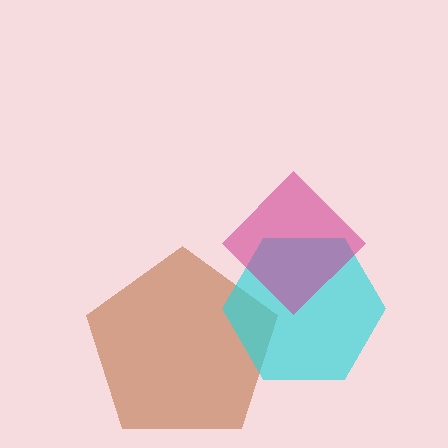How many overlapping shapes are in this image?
There are 3 overlapping shapes in the image.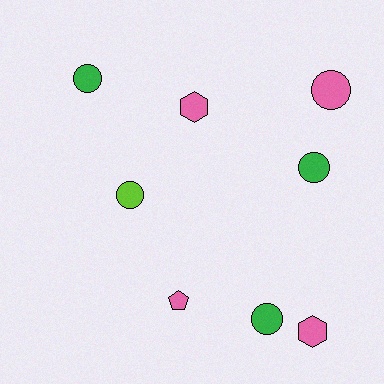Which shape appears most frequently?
Circle, with 5 objects.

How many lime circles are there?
There is 1 lime circle.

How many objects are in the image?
There are 8 objects.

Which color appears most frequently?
Pink, with 4 objects.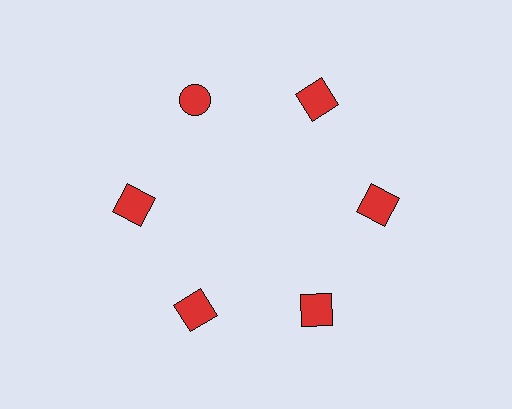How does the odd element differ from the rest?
It has a different shape: circle instead of square.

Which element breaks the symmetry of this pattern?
The red circle at roughly the 11 o'clock position breaks the symmetry. All other shapes are red squares.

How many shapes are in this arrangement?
There are 6 shapes arranged in a ring pattern.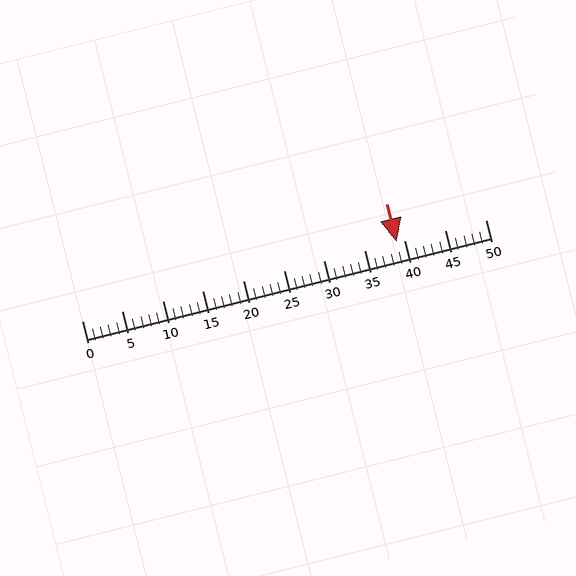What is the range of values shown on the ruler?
The ruler shows values from 0 to 50.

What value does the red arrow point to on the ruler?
The red arrow points to approximately 39.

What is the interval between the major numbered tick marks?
The major tick marks are spaced 5 units apart.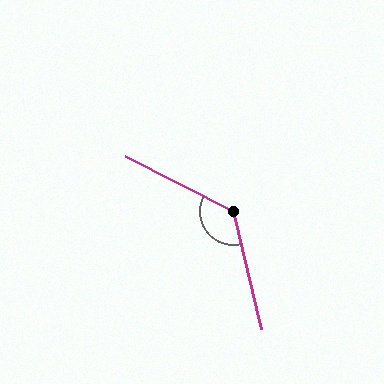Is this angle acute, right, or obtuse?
It is obtuse.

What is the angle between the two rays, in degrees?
Approximately 130 degrees.